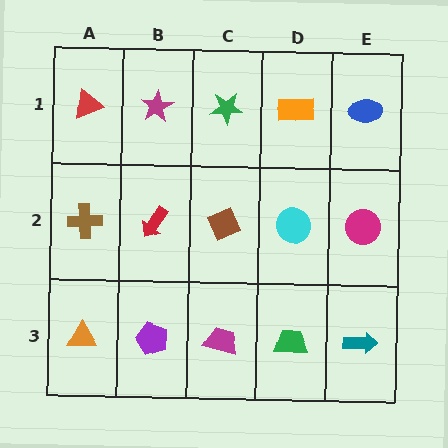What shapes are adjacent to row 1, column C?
A brown diamond (row 2, column C), a magenta star (row 1, column B), an orange rectangle (row 1, column D).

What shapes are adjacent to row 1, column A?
A brown cross (row 2, column A), a magenta star (row 1, column B).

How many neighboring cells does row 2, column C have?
4.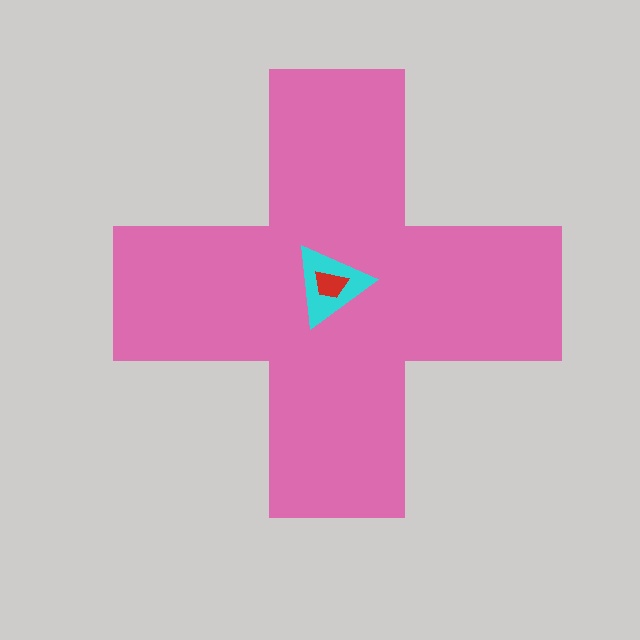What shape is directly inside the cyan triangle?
The red trapezoid.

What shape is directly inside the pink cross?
The cyan triangle.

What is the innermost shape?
The red trapezoid.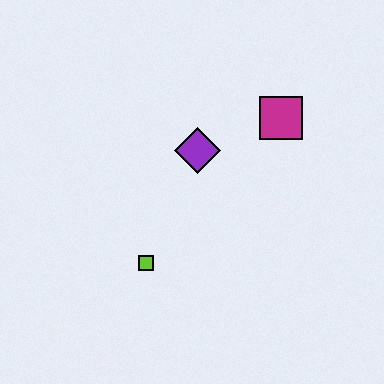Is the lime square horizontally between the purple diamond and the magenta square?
No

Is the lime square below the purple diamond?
Yes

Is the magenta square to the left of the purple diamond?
No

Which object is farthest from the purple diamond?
The lime square is farthest from the purple diamond.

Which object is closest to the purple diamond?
The magenta square is closest to the purple diamond.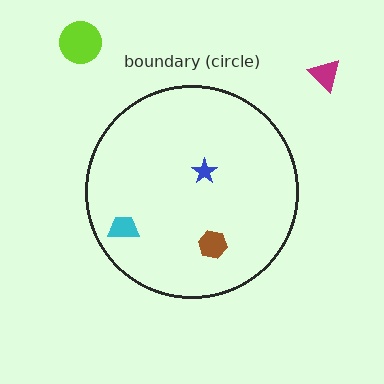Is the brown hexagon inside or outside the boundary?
Inside.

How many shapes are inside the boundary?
3 inside, 2 outside.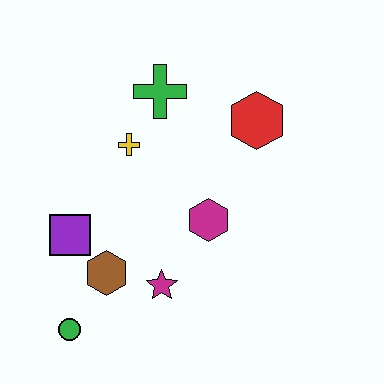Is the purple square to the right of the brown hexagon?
No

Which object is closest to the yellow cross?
The green cross is closest to the yellow cross.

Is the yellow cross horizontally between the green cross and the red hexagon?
No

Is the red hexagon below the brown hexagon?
No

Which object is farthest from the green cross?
The green circle is farthest from the green cross.